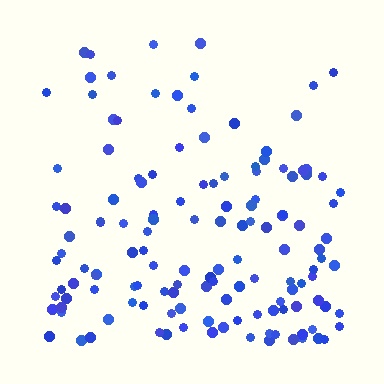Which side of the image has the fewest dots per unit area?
The top.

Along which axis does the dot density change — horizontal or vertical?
Vertical.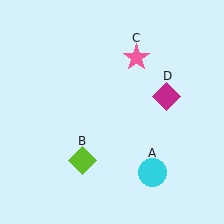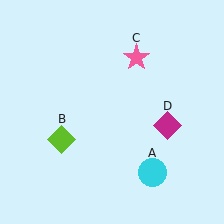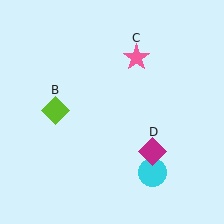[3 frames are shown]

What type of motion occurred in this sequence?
The lime diamond (object B), magenta diamond (object D) rotated clockwise around the center of the scene.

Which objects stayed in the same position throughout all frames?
Cyan circle (object A) and pink star (object C) remained stationary.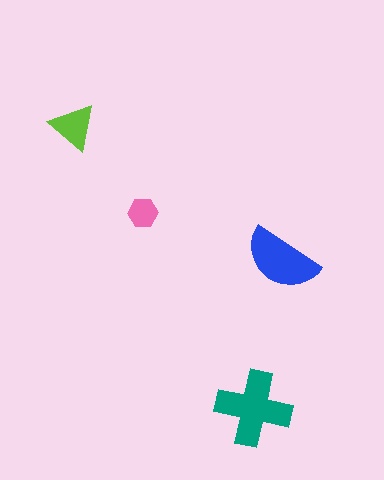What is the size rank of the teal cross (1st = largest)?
1st.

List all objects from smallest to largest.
The pink hexagon, the lime triangle, the blue semicircle, the teal cross.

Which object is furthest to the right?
The blue semicircle is rightmost.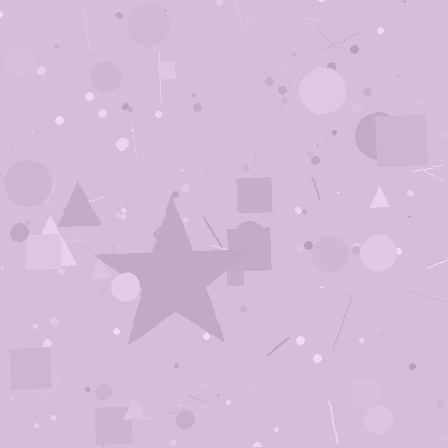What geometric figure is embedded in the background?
A star is embedded in the background.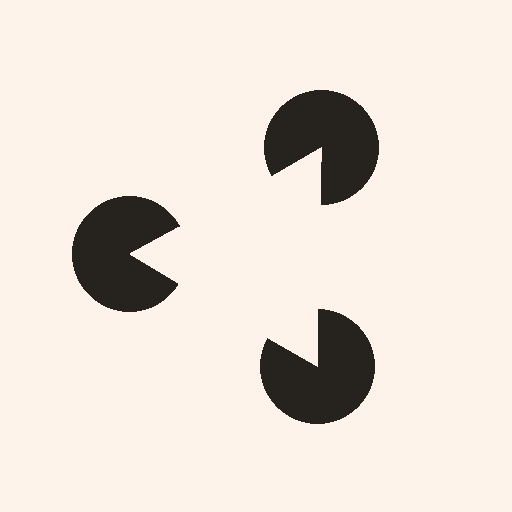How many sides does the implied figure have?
3 sides.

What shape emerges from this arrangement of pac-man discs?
An illusory triangle — its edges are inferred from the aligned wedge cuts in the pac-man discs, not physically drawn.